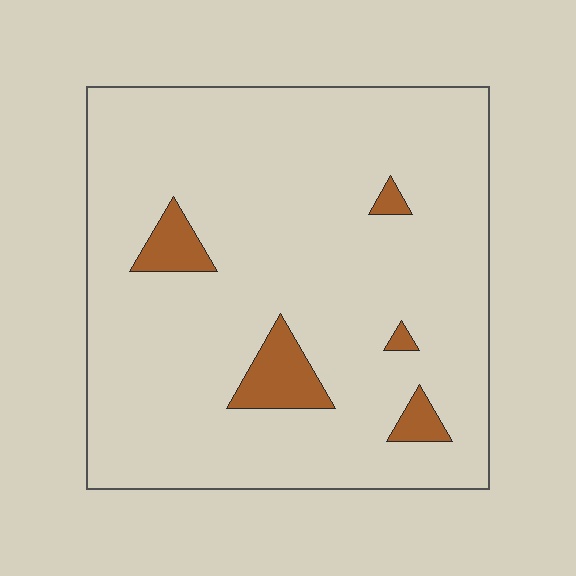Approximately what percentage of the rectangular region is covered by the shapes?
Approximately 5%.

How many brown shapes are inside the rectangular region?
5.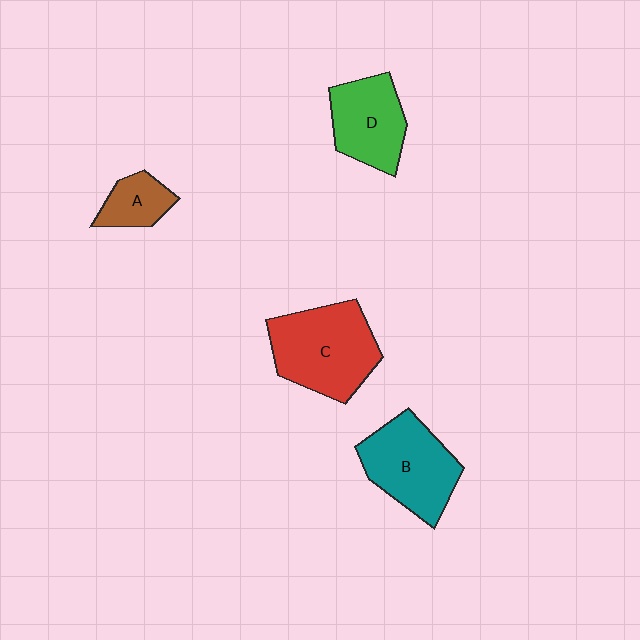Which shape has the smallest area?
Shape A (brown).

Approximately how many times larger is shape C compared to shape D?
Approximately 1.4 times.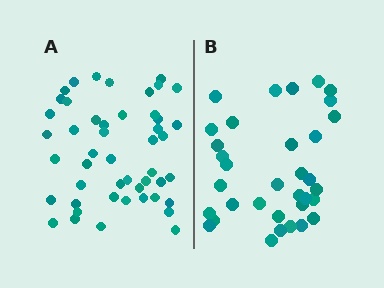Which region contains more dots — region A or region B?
Region A (the left region) has more dots.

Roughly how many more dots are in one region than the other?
Region A has approximately 15 more dots than region B.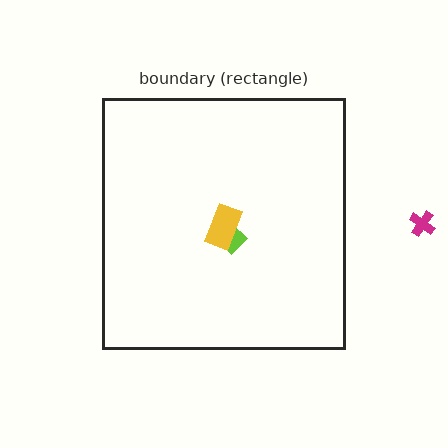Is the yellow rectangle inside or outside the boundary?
Inside.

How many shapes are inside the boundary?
2 inside, 1 outside.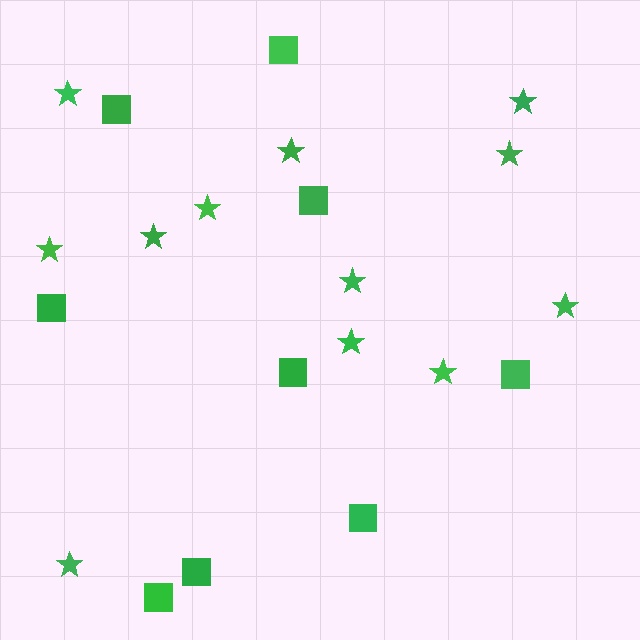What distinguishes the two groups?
There are 2 groups: one group of squares (9) and one group of stars (12).